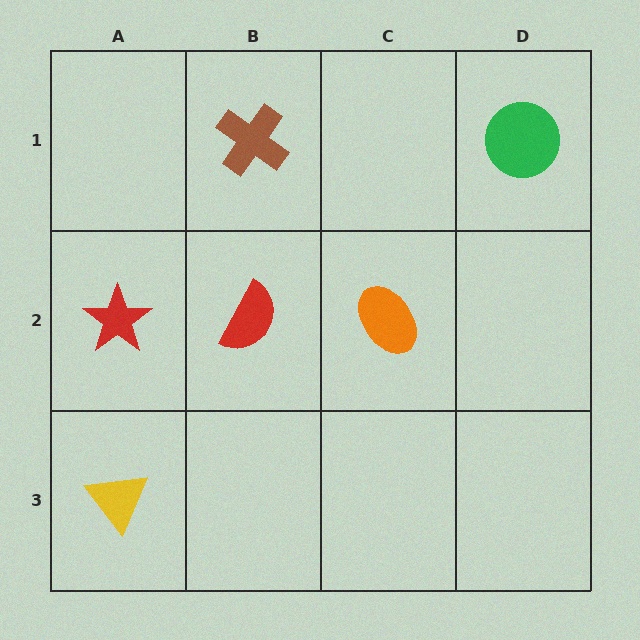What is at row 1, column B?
A brown cross.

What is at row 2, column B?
A red semicircle.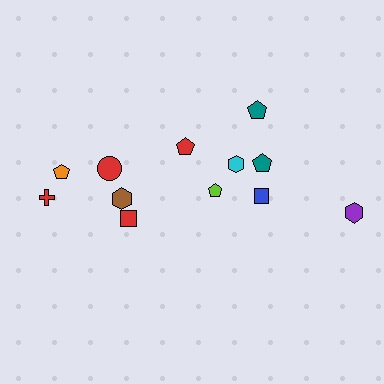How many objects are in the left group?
There are 7 objects.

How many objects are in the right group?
There are 5 objects.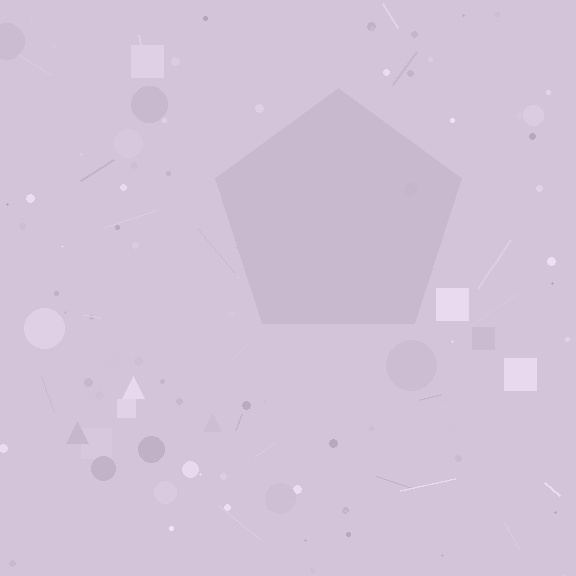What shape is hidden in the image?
A pentagon is hidden in the image.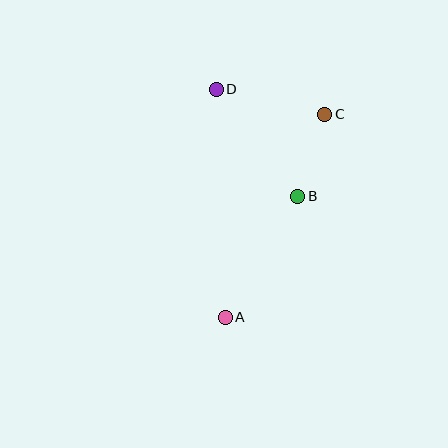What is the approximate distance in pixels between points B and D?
The distance between B and D is approximately 135 pixels.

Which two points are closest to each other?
Points B and C are closest to each other.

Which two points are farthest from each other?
Points A and D are farthest from each other.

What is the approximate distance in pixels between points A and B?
The distance between A and B is approximately 141 pixels.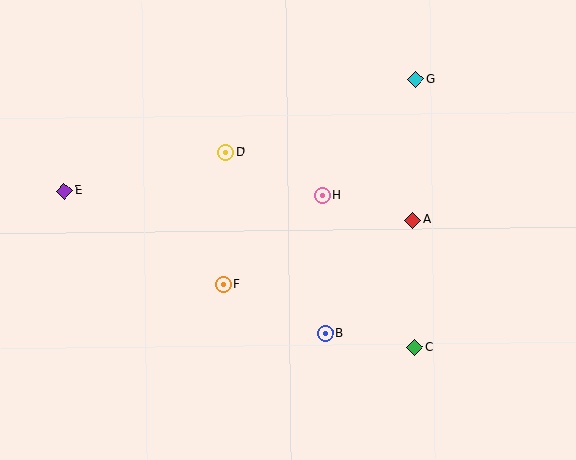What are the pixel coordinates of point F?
Point F is at (223, 284).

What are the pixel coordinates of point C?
Point C is at (415, 347).